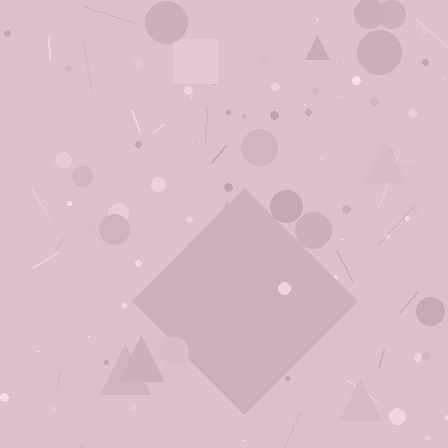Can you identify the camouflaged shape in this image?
The camouflaged shape is a diamond.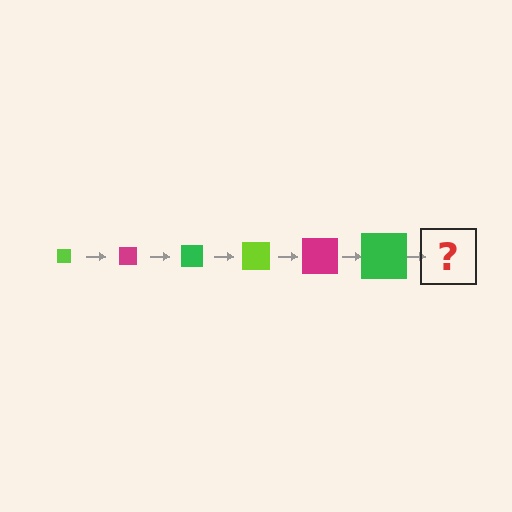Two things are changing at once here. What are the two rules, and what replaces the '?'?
The two rules are that the square grows larger each step and the color cycles through lime, magenta, and green. The '?' should be a lime square, larger than the previous one.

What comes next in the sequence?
The next element should be a lime square, larger than the previous one.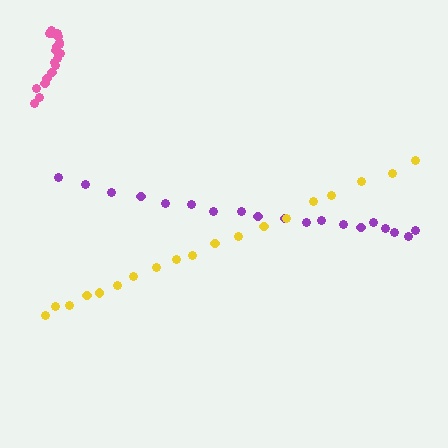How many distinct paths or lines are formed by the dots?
There are 3 distinct paths.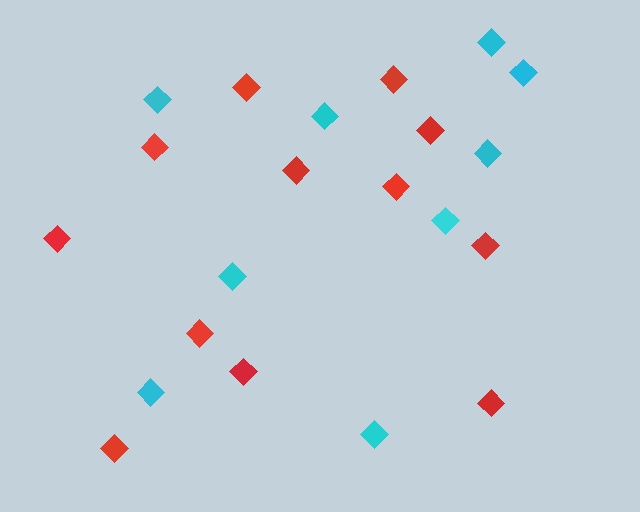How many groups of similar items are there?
There are 2 groups: one group of cyan diamonds (9) and one group of red diamonds (12).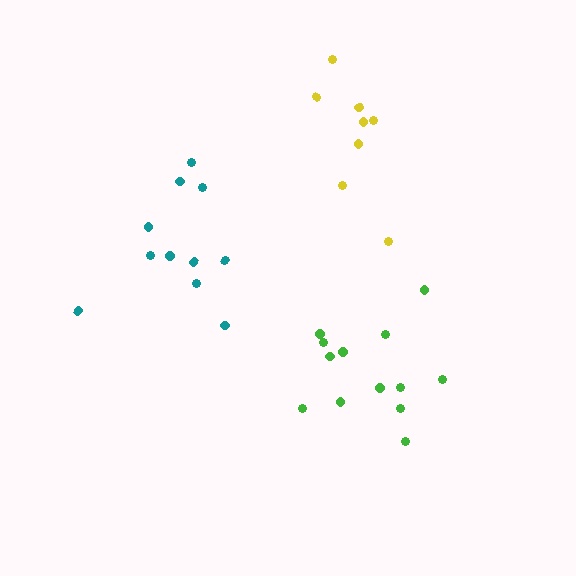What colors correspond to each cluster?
The clusters are colored: green, teal, yellow.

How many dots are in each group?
Group 1: 13 dots, Group 2: 11 dots, Group 3: 8 dots (32 total).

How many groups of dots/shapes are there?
There are 3 groups.